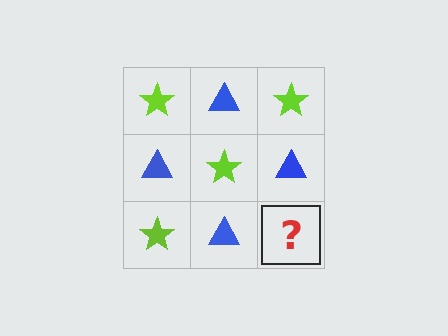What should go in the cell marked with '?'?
The missing cell should contain a lime star.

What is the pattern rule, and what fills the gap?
The rule is that it alternates lime star and blue triangle in a checkerboard pattern. The gap should be filled with a lime star.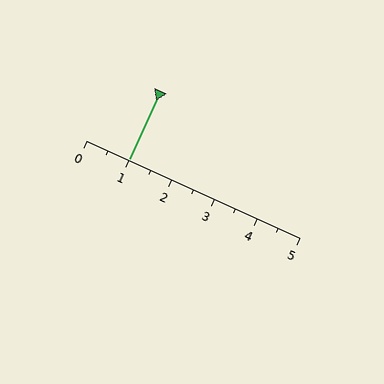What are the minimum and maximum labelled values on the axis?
The axis runs from 0 to 5.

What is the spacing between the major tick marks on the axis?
The major ticks are spaced 1 apart.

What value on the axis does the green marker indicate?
The marker indicates approximately 1.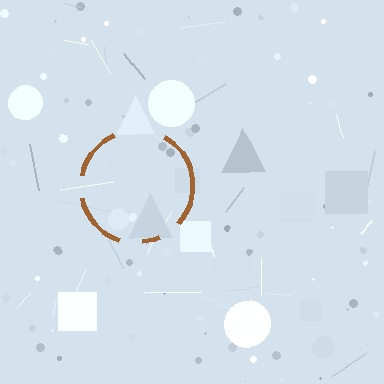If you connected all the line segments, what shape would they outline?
They would outline a circle.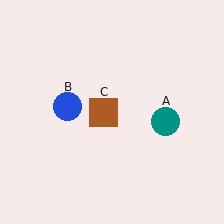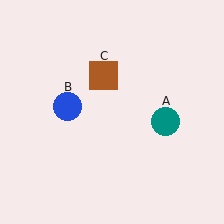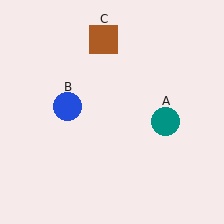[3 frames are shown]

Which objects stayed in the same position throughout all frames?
Teal circle (object A) and blue circle (object B) remained stationary.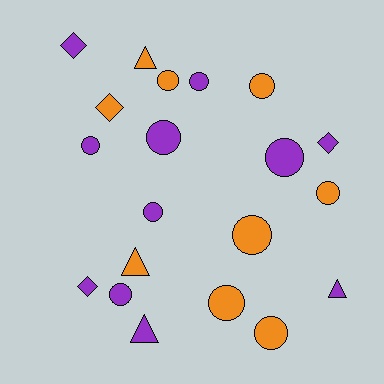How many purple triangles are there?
There are 2 purple triangles.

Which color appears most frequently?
Purple, with 11 objects.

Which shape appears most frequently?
Circle, with 12 objects.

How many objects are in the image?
There are 20 objects.